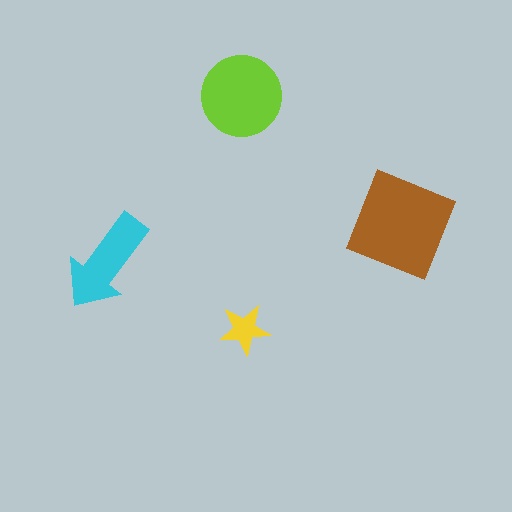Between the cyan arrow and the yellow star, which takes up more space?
The cyan arrow.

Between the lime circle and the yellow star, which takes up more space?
The lime circle.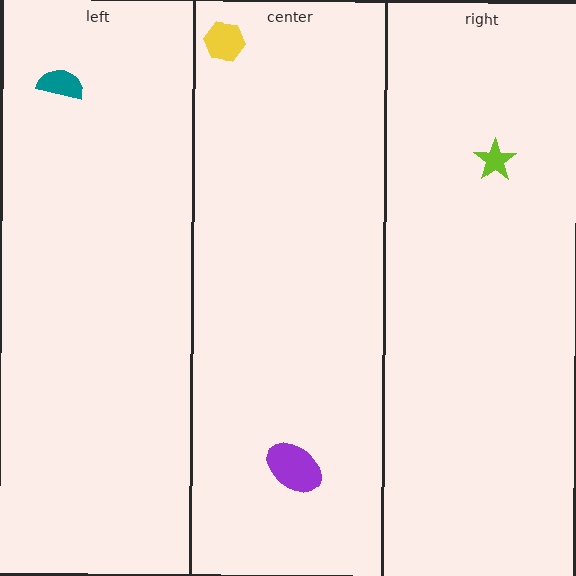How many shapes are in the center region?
2.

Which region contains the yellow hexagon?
The center region.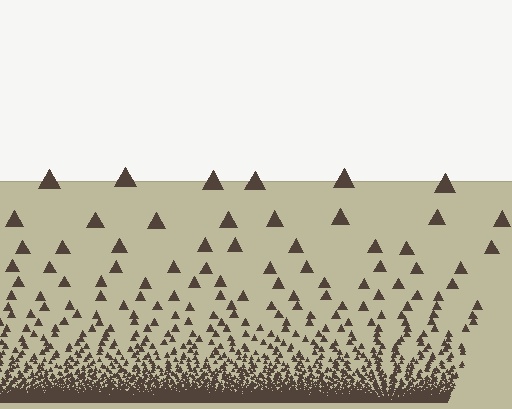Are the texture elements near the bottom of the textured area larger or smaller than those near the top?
Smaller. The gradient is inverted — elements near the bottom are smaller and denser.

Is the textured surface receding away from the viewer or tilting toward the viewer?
The surface appears to tilt toward the viewer. Texture elements get larger and sparser toward the top.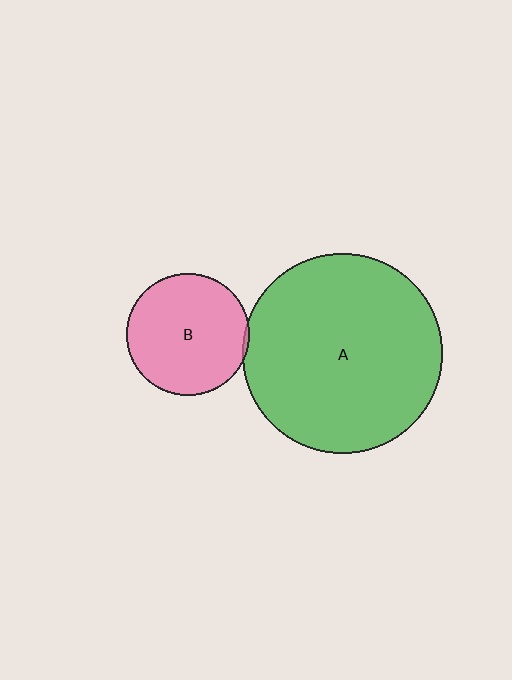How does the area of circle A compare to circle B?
Approximately 2.7 times.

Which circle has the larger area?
Circle A (green).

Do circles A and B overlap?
Yes.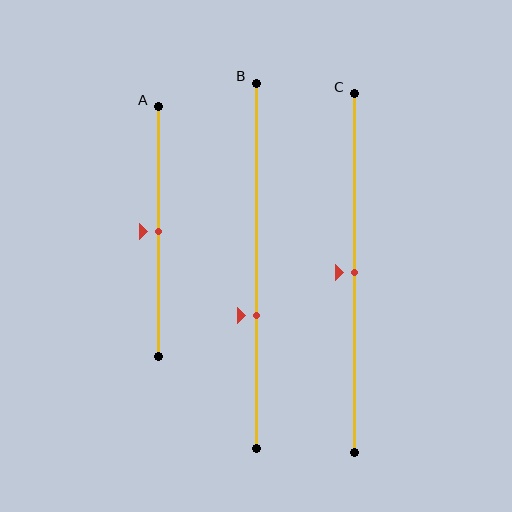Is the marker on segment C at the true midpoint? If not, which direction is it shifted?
Yes, the marker on segment C is at the true midpoint.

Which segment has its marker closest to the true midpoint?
Segment A has its marker closest to the true midpoint.